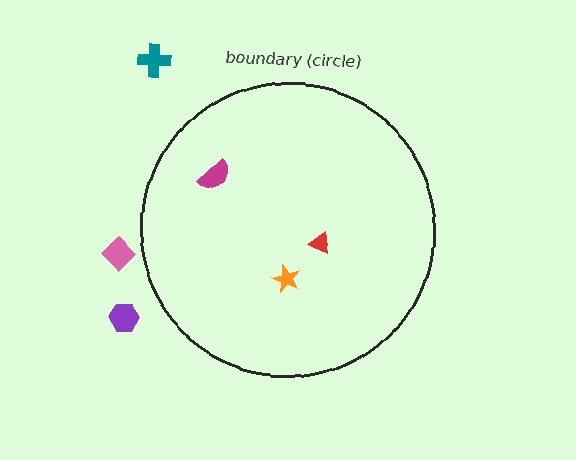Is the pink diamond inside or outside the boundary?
Outside.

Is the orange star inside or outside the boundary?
Inside.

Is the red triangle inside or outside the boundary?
Inside.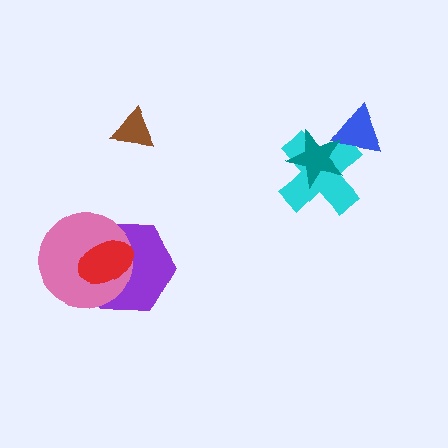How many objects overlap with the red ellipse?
2 objects overlap with the red ellipse.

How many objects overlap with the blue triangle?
2 objects overlap with the blue triangle.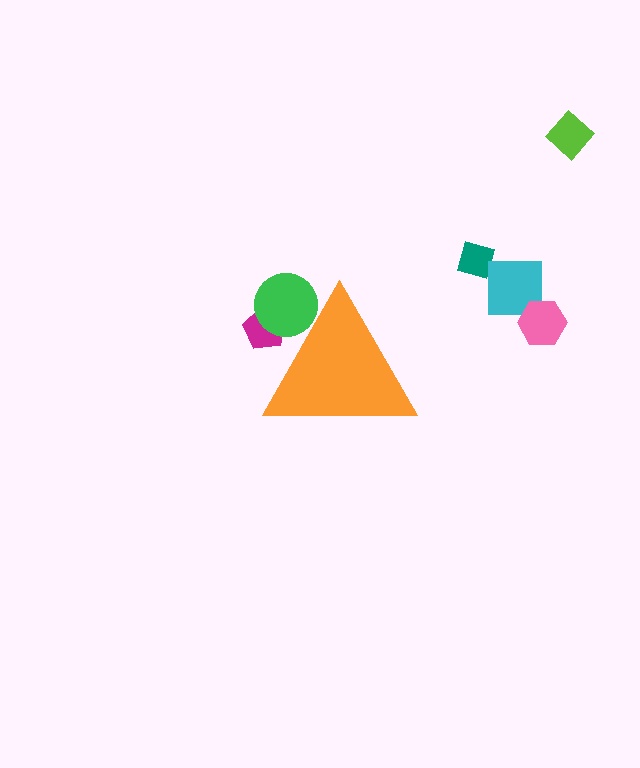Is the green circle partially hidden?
Yes, the green circle is partially hidden behind the orange triangle.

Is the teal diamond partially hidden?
No, the teal diamond is fully visible.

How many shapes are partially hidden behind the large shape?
2 shapes are partially hidden.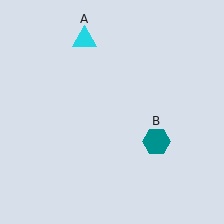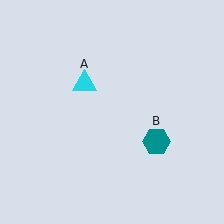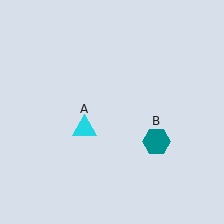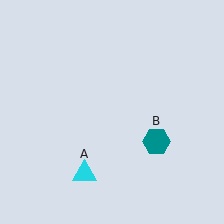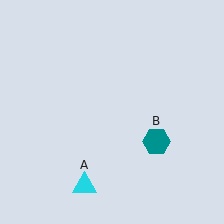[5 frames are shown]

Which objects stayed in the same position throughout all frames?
Teal hexagon (object B) remained stationary.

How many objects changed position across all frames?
1 object changed position: cyan triangle (object A).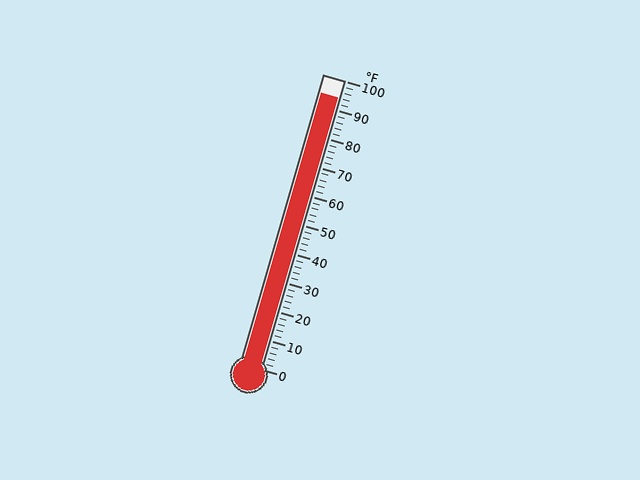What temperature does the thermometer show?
The thermometer shows approximately 94°F.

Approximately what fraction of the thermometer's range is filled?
The thermometer is filled to approximately 95% of its range.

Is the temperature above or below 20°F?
The temperature is above 20°F.